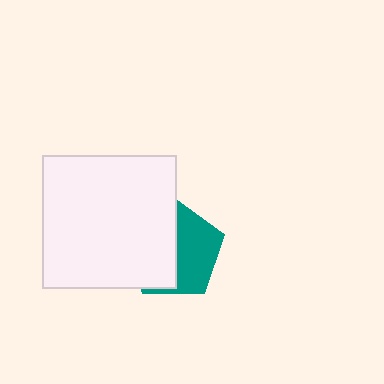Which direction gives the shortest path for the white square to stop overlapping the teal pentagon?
Moving left gives the shortest separation.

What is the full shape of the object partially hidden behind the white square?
The partially hidden object is a teal pentagon.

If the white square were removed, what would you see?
You would see the complete teal pentagon.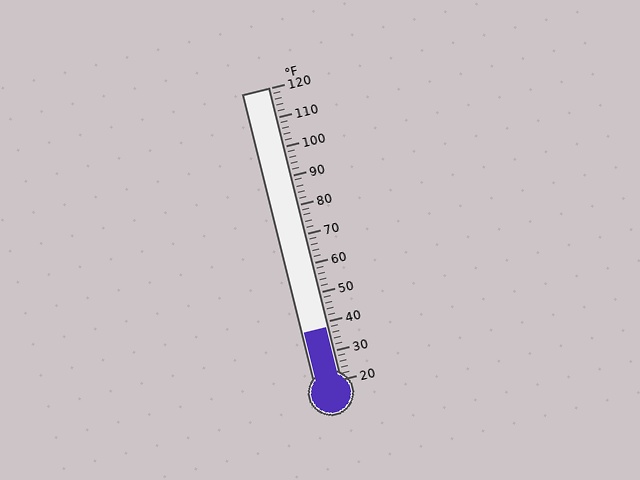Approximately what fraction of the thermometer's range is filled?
The thermometer is filled to approximately 20% of its range.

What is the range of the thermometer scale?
The thermometer scale ranges from 20°F to 120°F.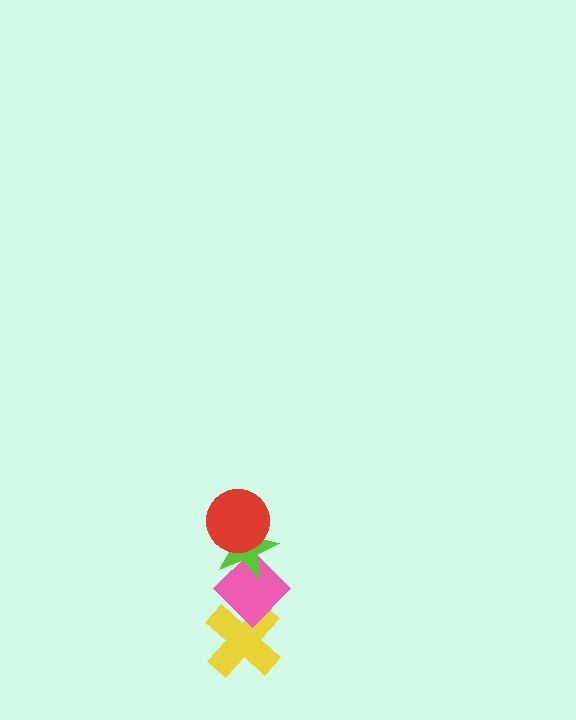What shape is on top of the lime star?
The red circle is on top of the lime star.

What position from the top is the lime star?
The lime star is 2nd from the top.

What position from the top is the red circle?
The red circle is 1st from the top.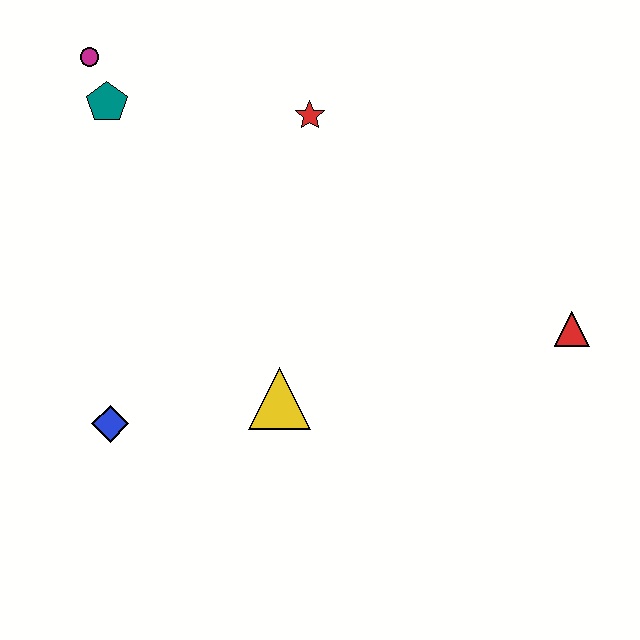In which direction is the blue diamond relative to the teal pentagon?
The blue diamond is below the teal pentagon.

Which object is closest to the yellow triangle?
The blue diamond is closest to the yellow triangle.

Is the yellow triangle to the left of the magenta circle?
No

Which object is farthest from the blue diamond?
The red triangle is farthest from the blue diamond.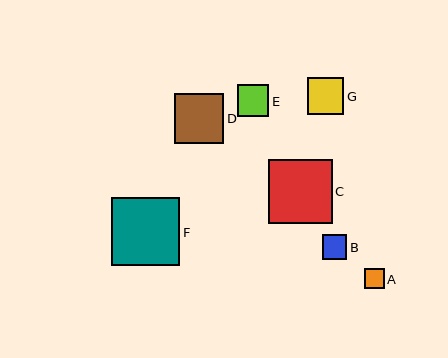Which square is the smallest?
Square A is the smallest with a size of approximately 20 pixels.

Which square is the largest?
Square F is the largest with a size of approximately 68 pixels.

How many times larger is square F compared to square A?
Square F is approximately 3.4 times the size of square A.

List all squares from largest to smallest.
From largest to smallest: F, C, D, G, E, B, A.